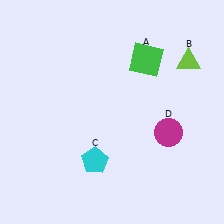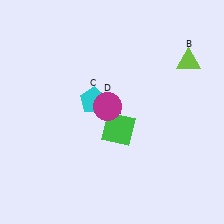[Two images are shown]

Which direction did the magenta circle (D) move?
The magenta circle (D) moved left.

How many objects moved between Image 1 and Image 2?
3 objects moved between the two images.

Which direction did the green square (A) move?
The green square (A) moved down.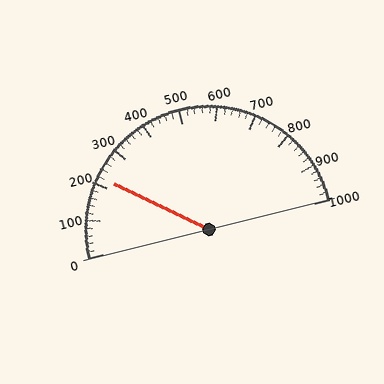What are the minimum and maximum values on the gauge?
The gauge ranges from 0 to 1000.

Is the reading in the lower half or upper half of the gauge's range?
The reading is in the lower half of the range (0 to 1000).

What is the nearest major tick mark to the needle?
The nearest major tick mark is 200.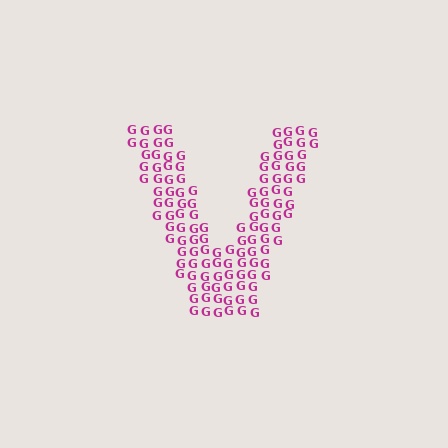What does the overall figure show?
The overall figure shows the letter V.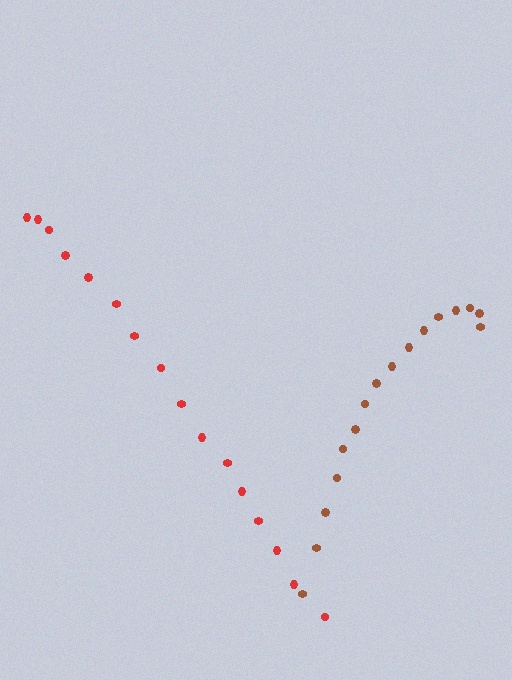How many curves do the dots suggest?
There are 2 distinct paths.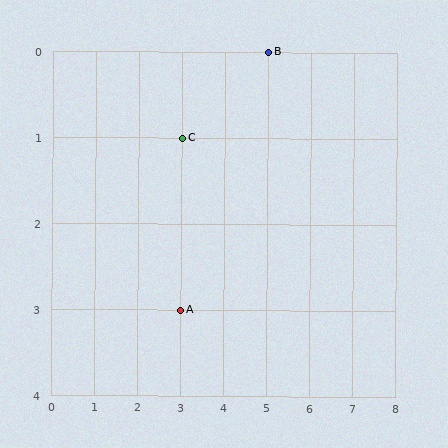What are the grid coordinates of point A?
Point A is at grid coordinates (3, 3).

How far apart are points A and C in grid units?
Points A and C are 2 rows apart.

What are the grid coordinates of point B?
Point B is at grid coordinates (5, 0).